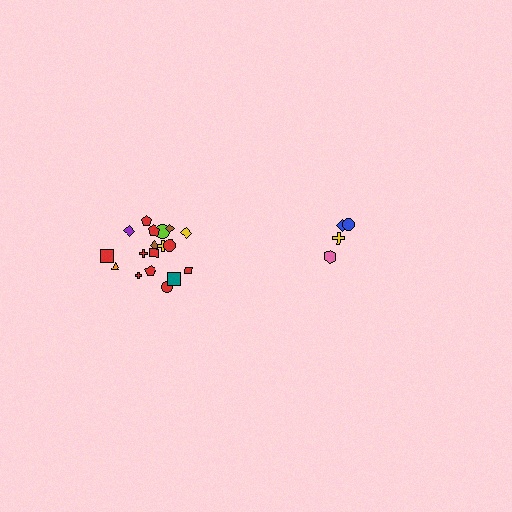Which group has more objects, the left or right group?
The left group.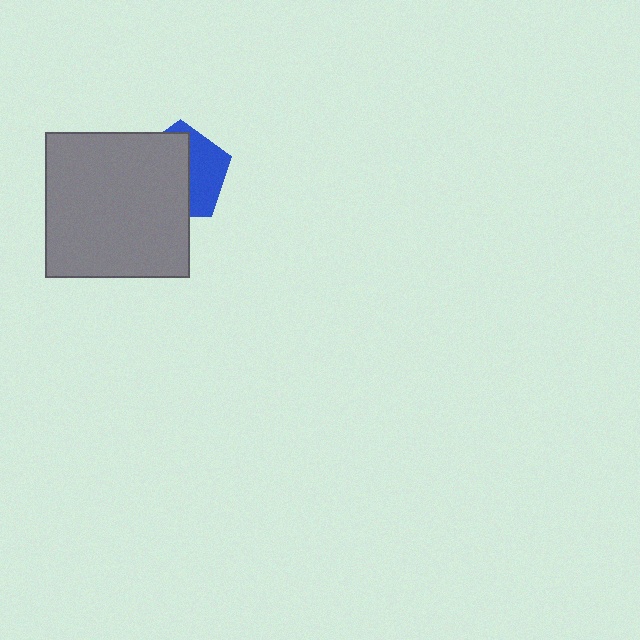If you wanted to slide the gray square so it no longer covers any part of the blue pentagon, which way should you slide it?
Slide it left — that is the most direct way to separate the two shapes.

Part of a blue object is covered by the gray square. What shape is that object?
It is a pentagon.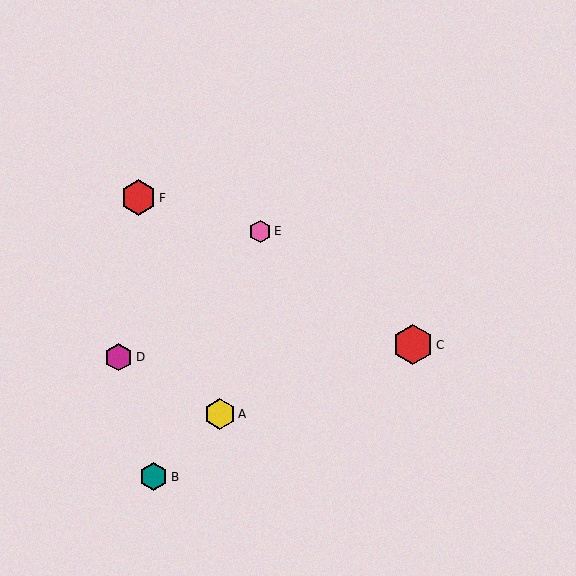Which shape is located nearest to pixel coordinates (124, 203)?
The red hexagon (labeled F) at (139, 198) is nearest to that location.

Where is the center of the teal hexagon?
The center of the teal hexagon is at (154, 477).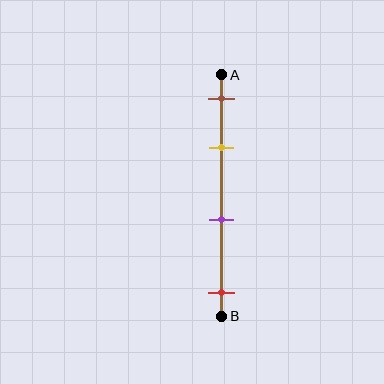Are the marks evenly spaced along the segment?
No, the marks are not evenly spaced.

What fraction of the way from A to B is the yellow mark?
The yellow mark is approximately 30% (0.3) of the way from A to B.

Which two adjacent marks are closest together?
The brown and yellow marks are the closest adjacent pair.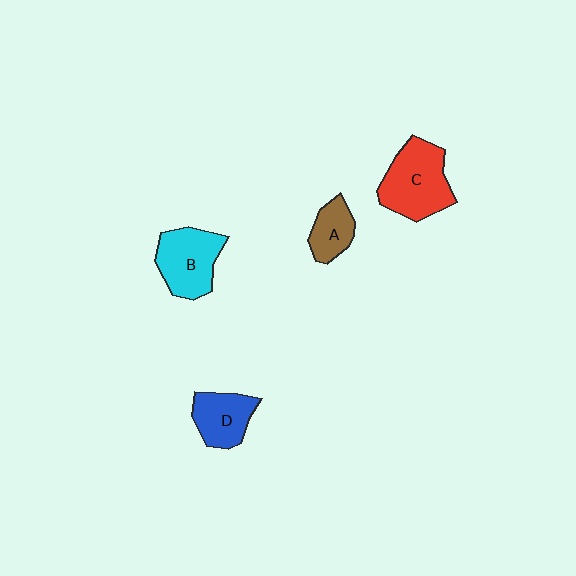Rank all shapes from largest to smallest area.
From largest to smallest: C (red), B (cyan), D (blue), A (brown).